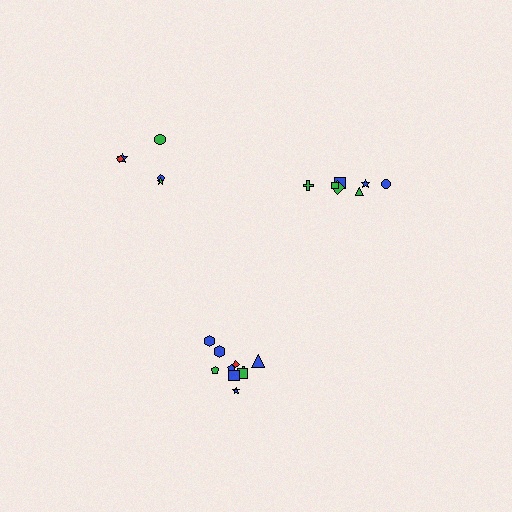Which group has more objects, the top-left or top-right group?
The top-right group.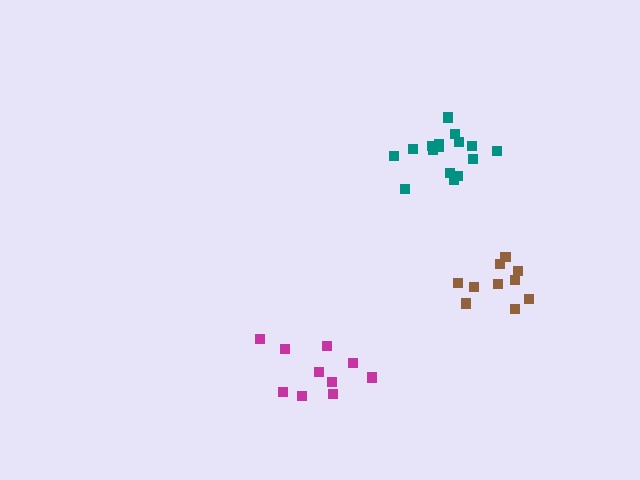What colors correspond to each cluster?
The clusters are colored: magenta, teal, brown.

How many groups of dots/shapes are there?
There are 3 groups.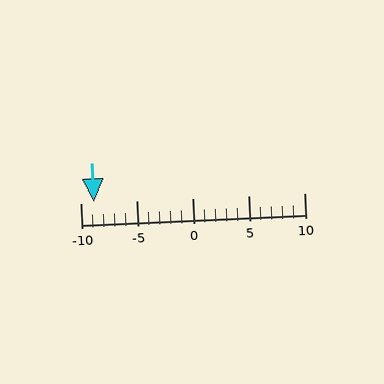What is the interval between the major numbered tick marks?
The major tick marks are spaced 5 units apart.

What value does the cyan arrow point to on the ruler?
The cyan arrow points to approximately -9.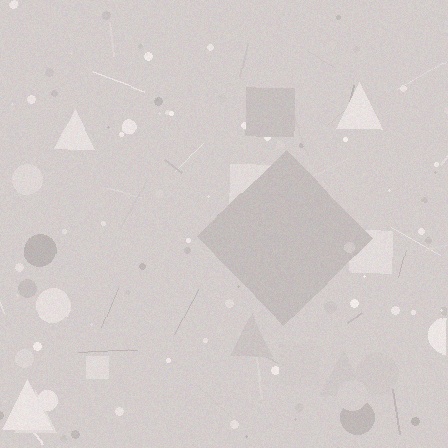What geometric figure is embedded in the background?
A diamond is embedded in the background.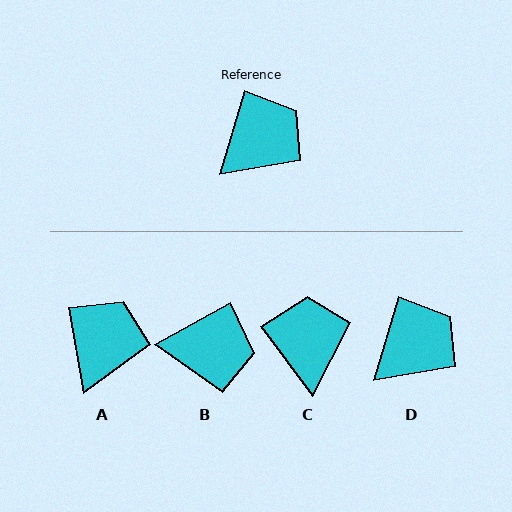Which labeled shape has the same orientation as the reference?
D.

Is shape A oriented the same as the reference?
No, it is off by about 27 degrees.